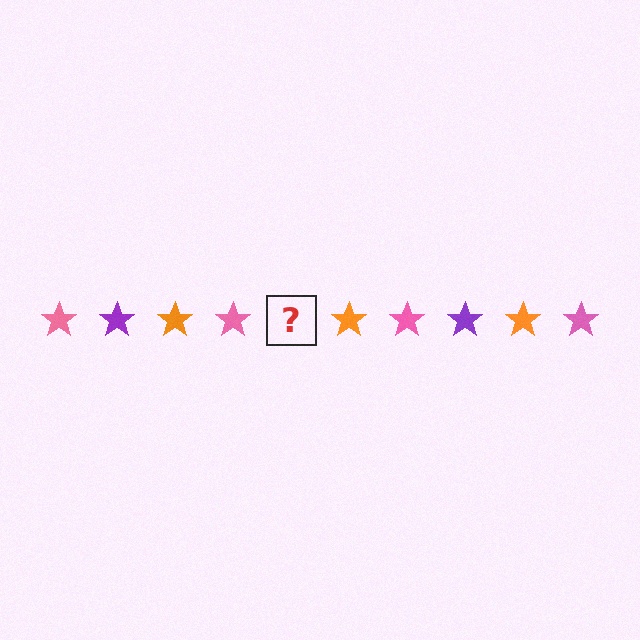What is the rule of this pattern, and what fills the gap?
The rule is that the pattern cycles through pink, purple, orange stars. The gap should be filled with a purple star.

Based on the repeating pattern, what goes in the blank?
The blank should be a purple star.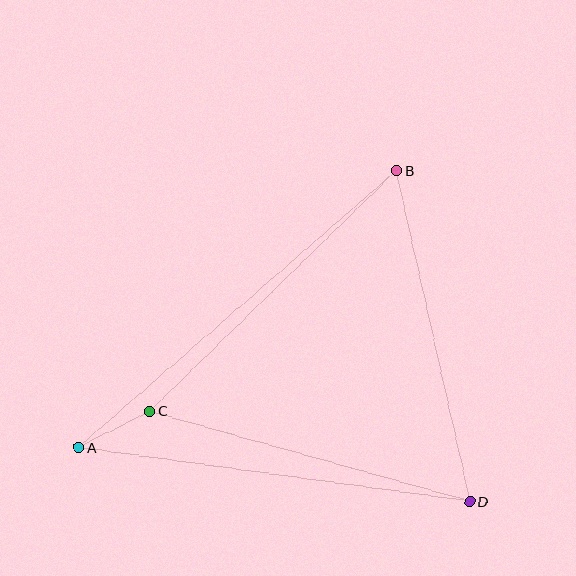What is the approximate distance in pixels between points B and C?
The distance between B and C is approximately 344 pixels.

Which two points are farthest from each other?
Points A and B are farthest from each other.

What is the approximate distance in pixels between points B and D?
The distance between B and D is approximately 339 pixels.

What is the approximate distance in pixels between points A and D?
The distance between A and D is approximately 394 pixels.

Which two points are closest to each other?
Points A and C are closest to each other.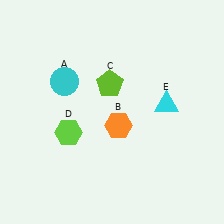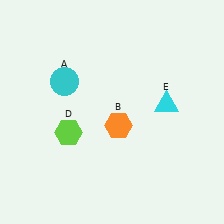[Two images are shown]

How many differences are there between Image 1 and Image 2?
There is 1 difference between the two images.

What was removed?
The lime pentagon (C) was removed in Image 2.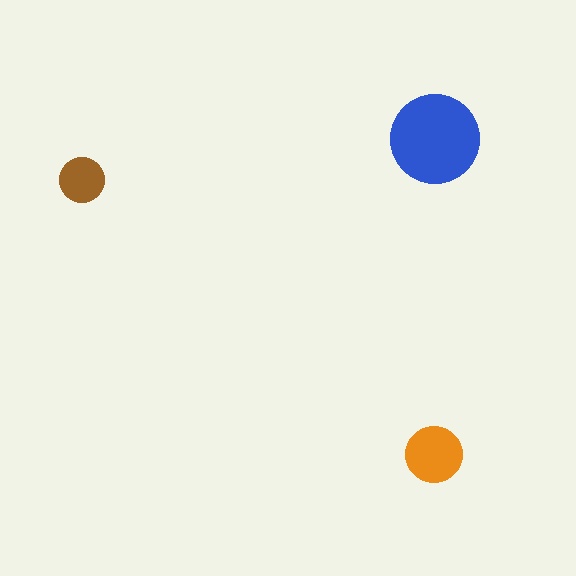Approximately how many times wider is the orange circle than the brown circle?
About 1.5 times wider.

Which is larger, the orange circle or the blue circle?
The blue one.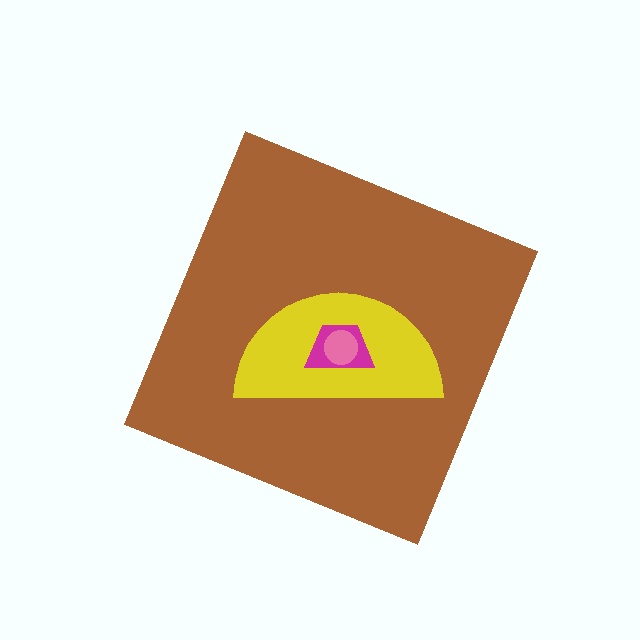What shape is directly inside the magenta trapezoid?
The pink circle.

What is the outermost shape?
The brown diamond.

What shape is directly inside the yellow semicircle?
The magenta trapezoid.